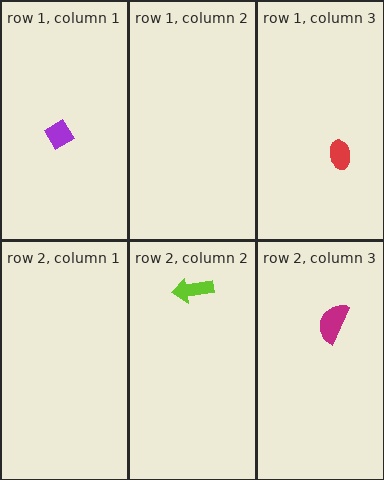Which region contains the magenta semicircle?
The row 2, column 3 region.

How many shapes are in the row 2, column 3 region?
1.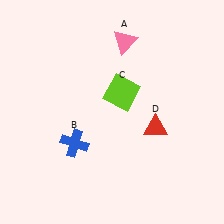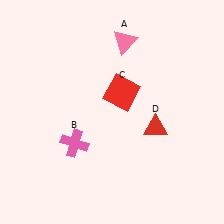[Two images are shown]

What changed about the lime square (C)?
In Image 1, C is lime. In Image 2, it changed to red.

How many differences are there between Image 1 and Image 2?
There are 2 differences between the two images.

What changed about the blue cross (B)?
In Image 1, B is blue. In Image 2, it changed to pink.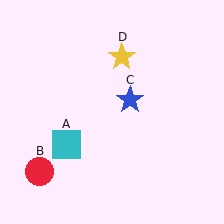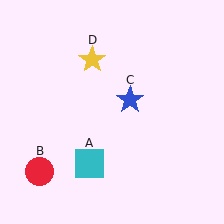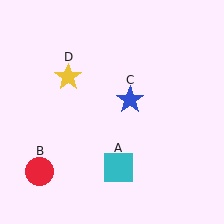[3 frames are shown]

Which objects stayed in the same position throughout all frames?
Red circle (object B) and blue star (object C) remained stationary.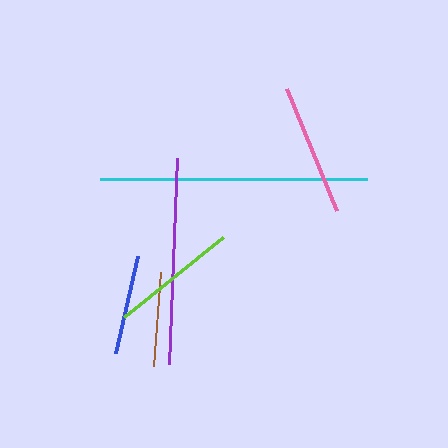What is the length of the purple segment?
The purple segment is approximately 206 pixels long.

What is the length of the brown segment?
The brown segment is approximately 94 pixels long.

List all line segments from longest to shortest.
From longest to shortest: cyan, purple, pink, lime, blue, brown.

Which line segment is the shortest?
The brown line is the shortest at approximately 94 pixels.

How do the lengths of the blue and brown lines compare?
The blue and brown lines are approximately the same length.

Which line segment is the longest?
The cyan line is the longest at approximately 267 pixels.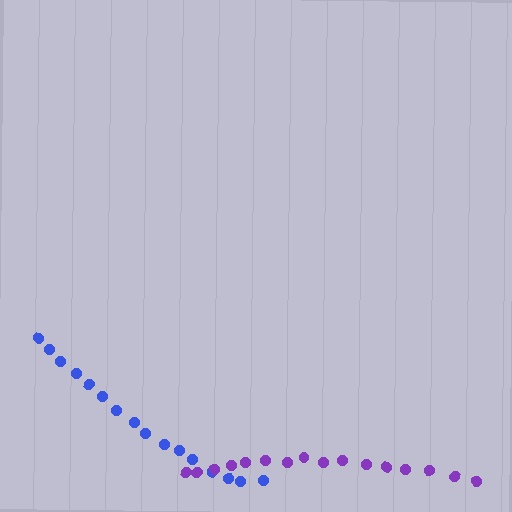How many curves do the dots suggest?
There are 2 distinct paths.